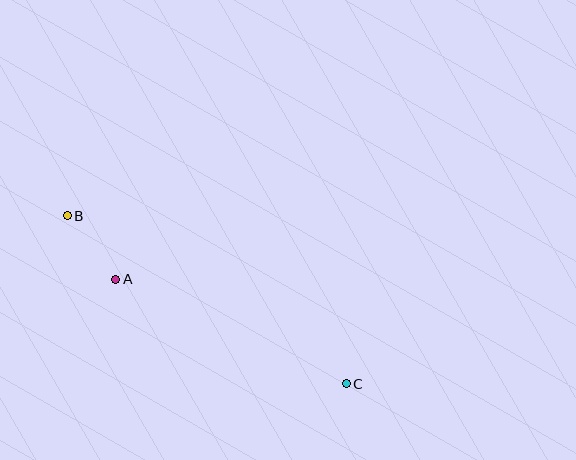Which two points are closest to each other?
Points A and B are closest to each other.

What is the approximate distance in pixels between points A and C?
The distance between A and C is approximately 253 pixels.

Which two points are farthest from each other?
Points B and C are farthest from each other.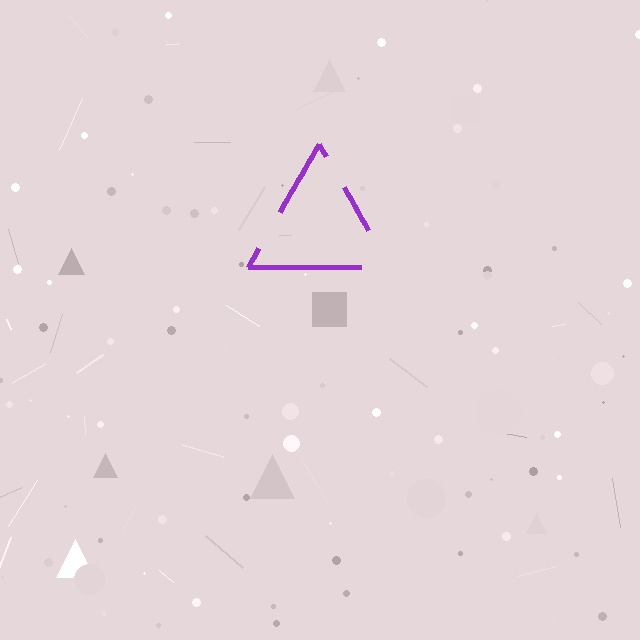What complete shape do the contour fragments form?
The contour fragments form a triangle.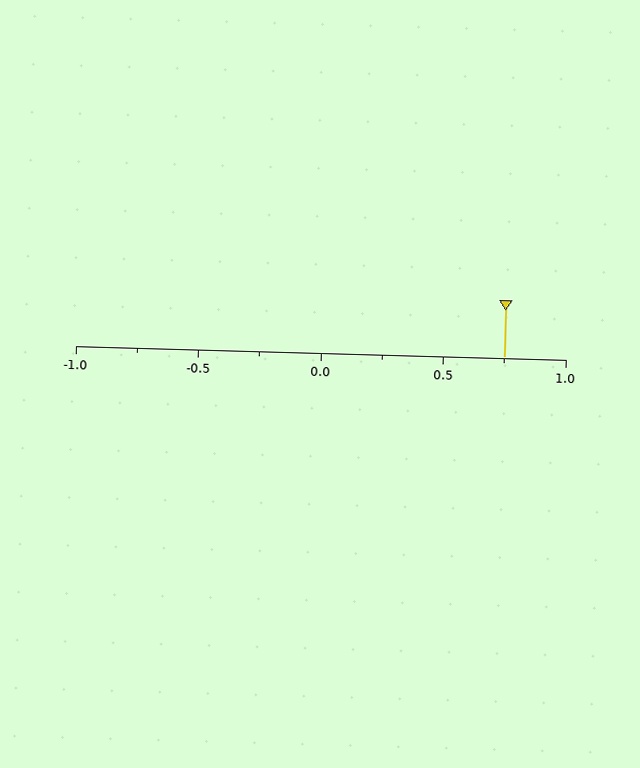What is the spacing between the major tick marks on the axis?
The major ticks are spaced 0.5 apart.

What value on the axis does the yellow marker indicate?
The marker indicates approximately 0.75.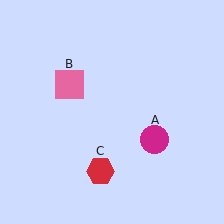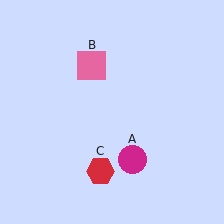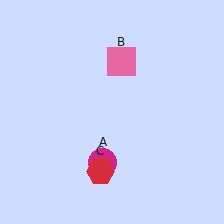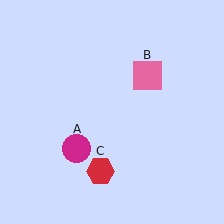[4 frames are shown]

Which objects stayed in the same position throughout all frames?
Red hexagon (object C) remained stationary.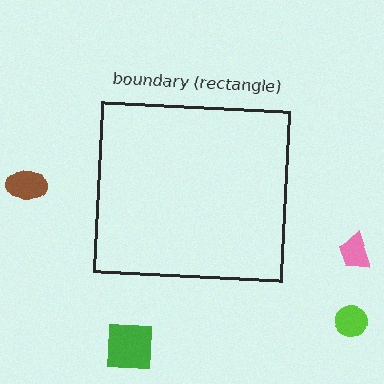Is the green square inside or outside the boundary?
Outside.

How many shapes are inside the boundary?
0 inside, 4 outside.